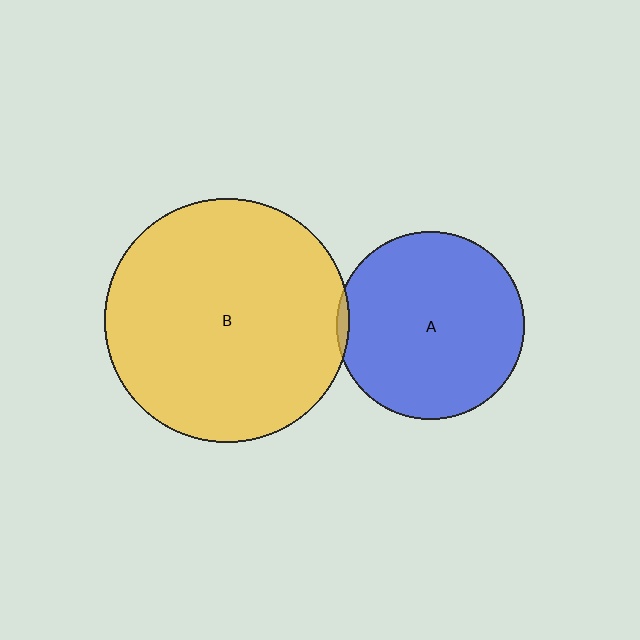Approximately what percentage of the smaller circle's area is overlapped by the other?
Approximately 5%.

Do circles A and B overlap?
Yes.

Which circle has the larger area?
Circle B (yellow).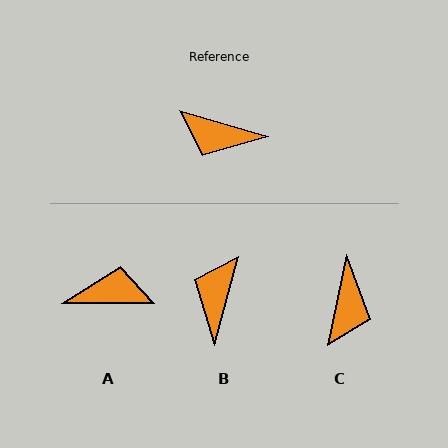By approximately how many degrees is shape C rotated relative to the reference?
Approximately 94 degrees counter-clockwise.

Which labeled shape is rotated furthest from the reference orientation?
A, about 164 degrees away.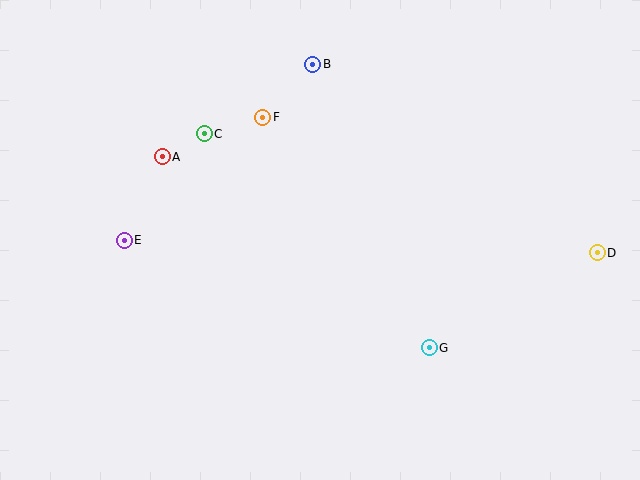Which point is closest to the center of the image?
Point F at (262, 117) is closest to the center.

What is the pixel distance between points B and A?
The distance between B and A is 177 pixels.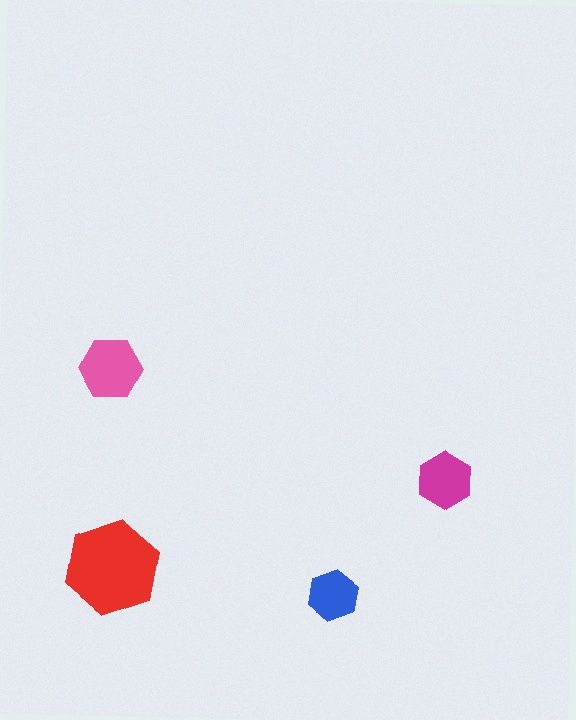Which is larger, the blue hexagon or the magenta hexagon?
The magenta one.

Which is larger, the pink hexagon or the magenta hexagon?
The pink one.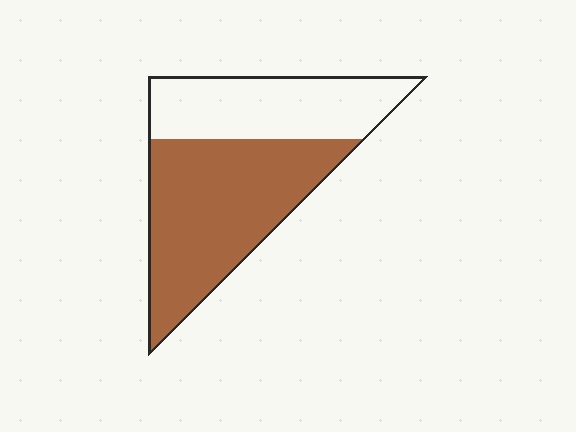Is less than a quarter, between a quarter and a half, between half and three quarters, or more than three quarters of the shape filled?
Between half and three quarters.